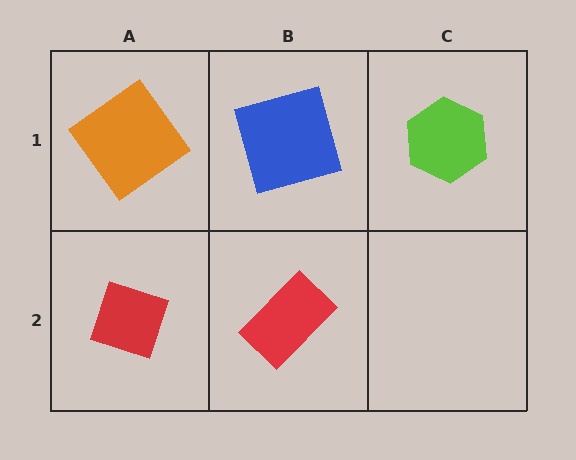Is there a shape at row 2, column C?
No, that cell is empty.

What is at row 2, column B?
A red rectangle.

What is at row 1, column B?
A blue square.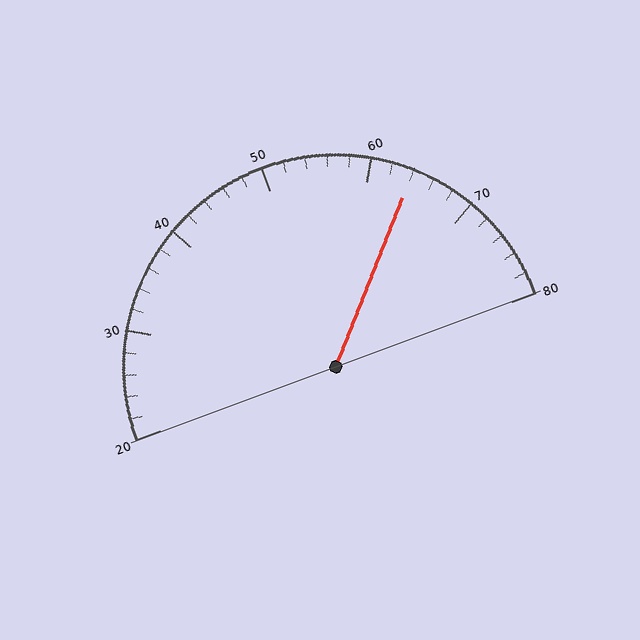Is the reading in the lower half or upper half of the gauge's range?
The reading is in the upper half of the range (20 to 80).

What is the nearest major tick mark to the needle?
The nearest major tick mark is 60.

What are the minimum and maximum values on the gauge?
The gauge ranges from 20 to 80.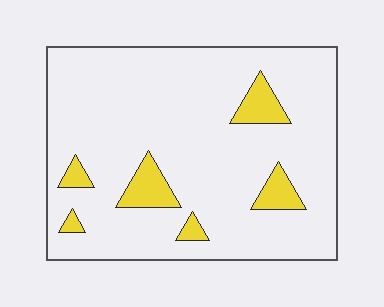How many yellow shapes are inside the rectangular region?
6.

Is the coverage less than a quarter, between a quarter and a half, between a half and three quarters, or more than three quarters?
Less than a quarter.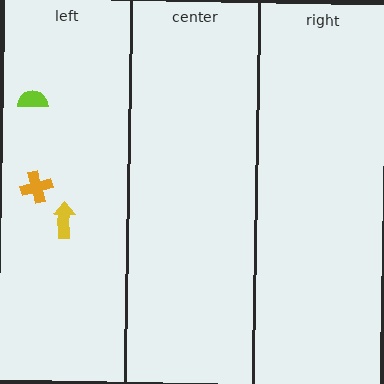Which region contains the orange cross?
The left region.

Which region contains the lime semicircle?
The left region.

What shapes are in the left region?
The lime semicircle, the orange cross, the yellow arrow.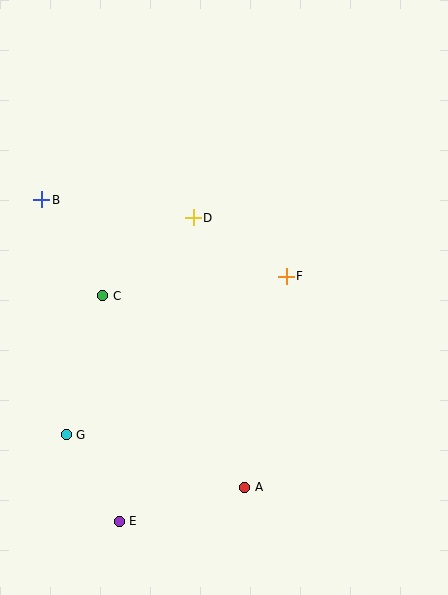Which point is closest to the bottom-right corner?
Point A is closest to the bottom-right corner.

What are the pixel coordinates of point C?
Point C is at (103, 296).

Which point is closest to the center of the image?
Point F at (286, 276) is closest to the center.